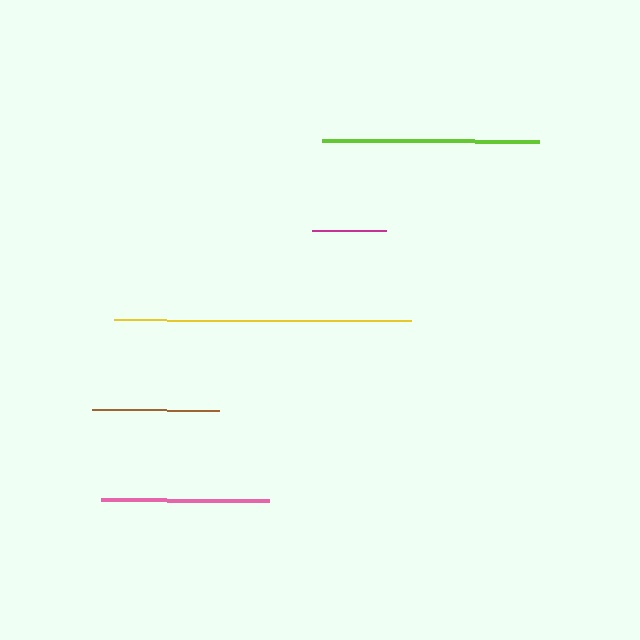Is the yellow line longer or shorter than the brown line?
The yellow line is longer than the brown line.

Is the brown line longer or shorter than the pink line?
The pink line is longer than the brown line.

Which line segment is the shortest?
The magenta line is the shortest at approximately 74 pixels.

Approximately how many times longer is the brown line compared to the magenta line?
The brown line is approximately 1.7 times the length of the magenta line.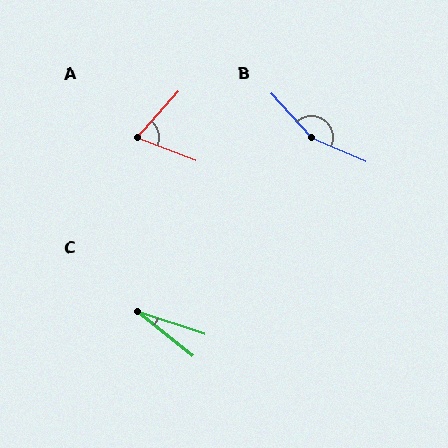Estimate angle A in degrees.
Approximately 69 degrees.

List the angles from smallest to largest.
C (20°), A (69°), B (156°).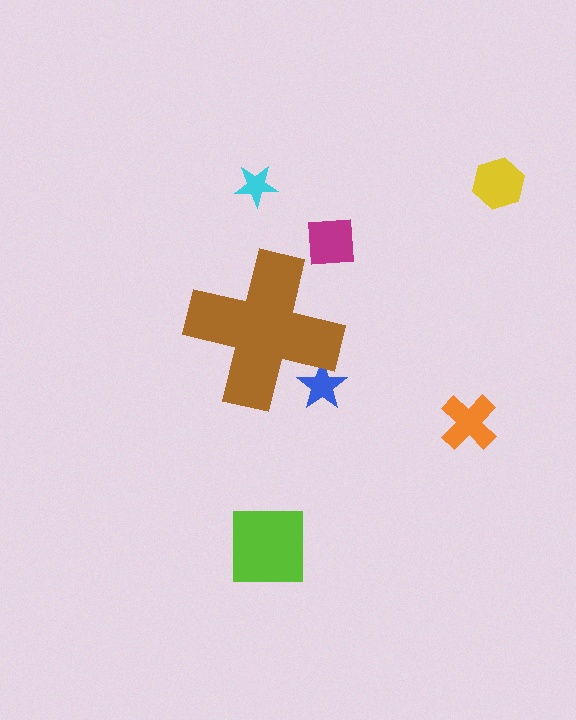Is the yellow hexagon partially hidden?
No, the yellow hexagon is fully visible.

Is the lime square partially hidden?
No, the lime square is fully visible.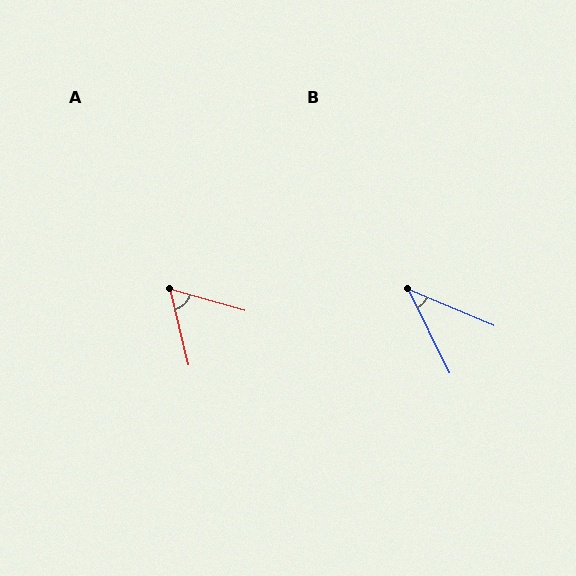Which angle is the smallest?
B, at approximately 41 degrees.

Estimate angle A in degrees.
Approximately 61 degrees.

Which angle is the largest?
A, at approximately 61 degrees.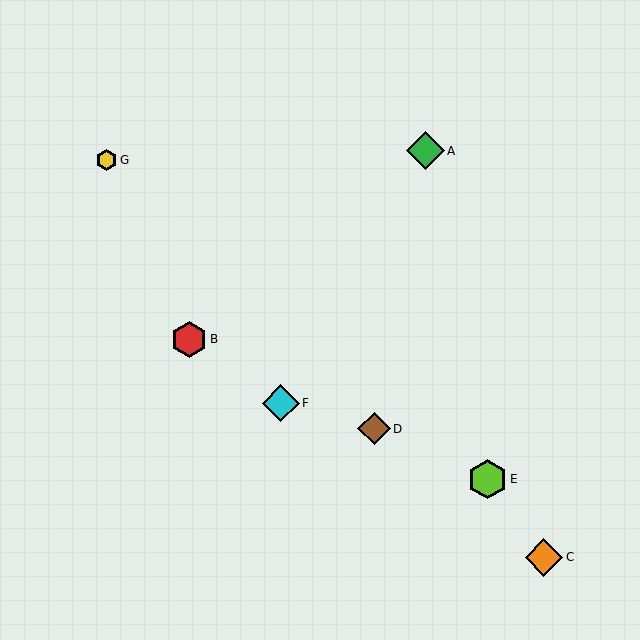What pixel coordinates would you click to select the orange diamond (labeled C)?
Click at (544, 557) to select the orange diamond C.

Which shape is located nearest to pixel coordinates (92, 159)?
The yellow hexagon (labeled G) at (107, 160) is nearest to that location.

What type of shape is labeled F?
Shape F is a cyan diamond.